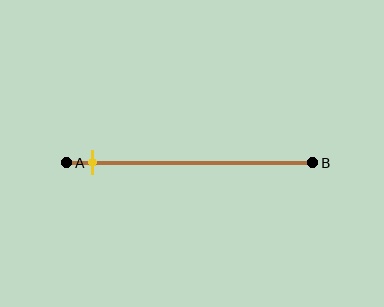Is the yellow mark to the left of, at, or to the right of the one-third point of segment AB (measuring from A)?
The yellow mark is to the left of the one-third point of segment AB.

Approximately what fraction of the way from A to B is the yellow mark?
The yellow mark is approximately 10% of the way from A to B.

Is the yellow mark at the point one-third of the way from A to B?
No, the mark is at about 10% from A, not at the 33% one-third point.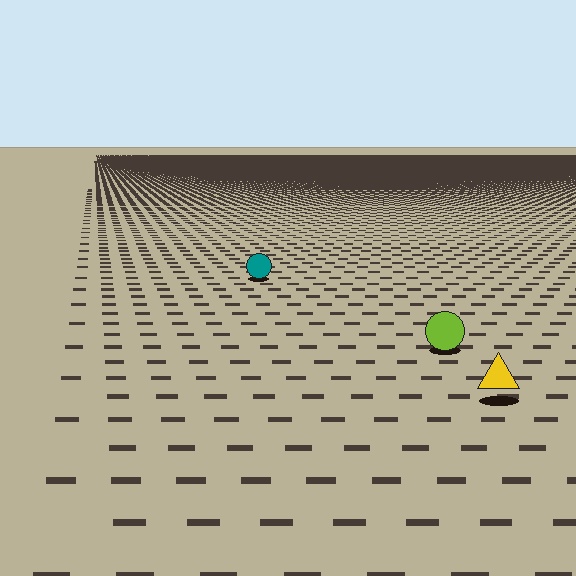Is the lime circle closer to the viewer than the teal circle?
Yes. The lime circle is closer — you can tell from the texture gradient: the ground texture is coarser near it.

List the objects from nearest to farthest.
From nearest to farthest: the yellow triangle, the lime circle, the teal circle.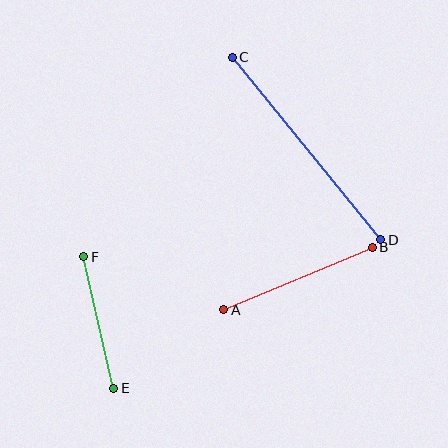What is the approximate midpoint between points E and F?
The midpoint is at approximately (99, 323) pixels.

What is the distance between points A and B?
The distance is approximately 161 pixels.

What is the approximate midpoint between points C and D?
The midpoint is at approximately (307, 149) pixels.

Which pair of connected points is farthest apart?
Points C and D are farthest apart.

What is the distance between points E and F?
The distance is approximately 135 pixels.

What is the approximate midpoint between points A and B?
The midpoint is at approximately (298, 278) pixels.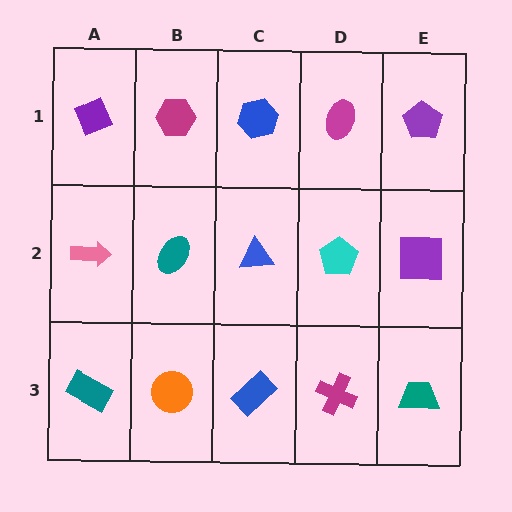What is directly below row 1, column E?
A purple square.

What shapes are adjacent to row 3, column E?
A purple square (row 2, column E), a magenta cross (row 3, column D).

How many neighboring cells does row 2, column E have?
3.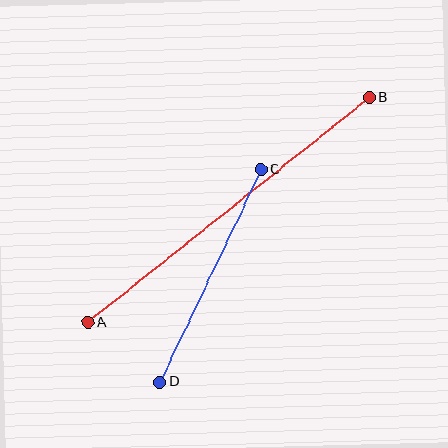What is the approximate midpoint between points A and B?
The midpoint is at approximately (228, 210) pixels.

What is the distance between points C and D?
The distance is approximately 235 pixels.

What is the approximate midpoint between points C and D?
The midpoint is at approximately (210, 276) pixels.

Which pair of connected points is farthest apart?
Points A and B are farthest apart.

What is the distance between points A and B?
The distance is approximately 360 pixels.